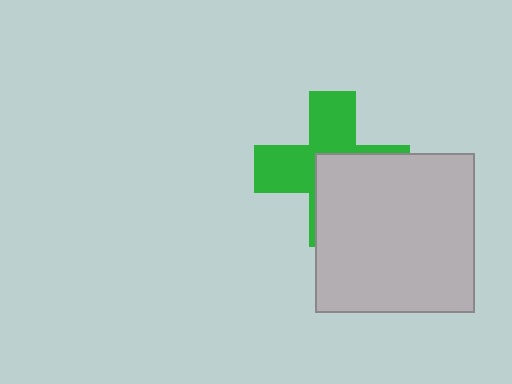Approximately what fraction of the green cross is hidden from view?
Roughly 48% of the green cross is hidden behind the light gray square.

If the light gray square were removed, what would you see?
You would see the complete green cross.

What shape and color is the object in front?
The object in front is a light gray square.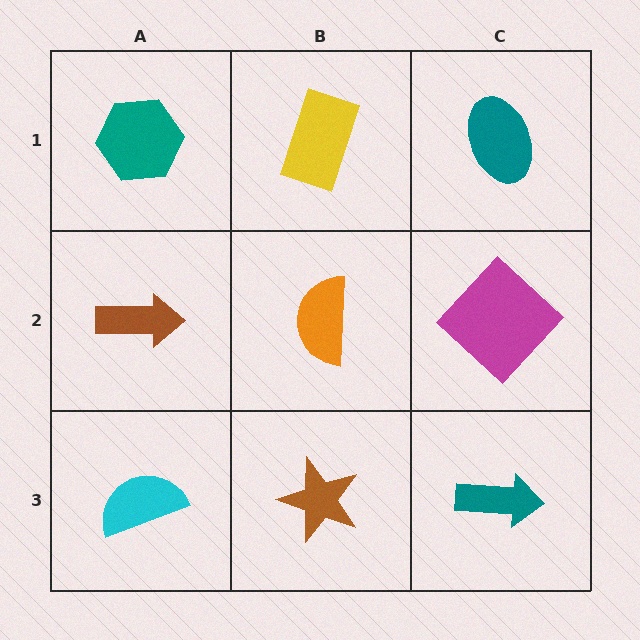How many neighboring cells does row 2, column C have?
3.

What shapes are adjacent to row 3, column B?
An orange semicircle (row 2, column B), a cyan semicircle (row 3, column A), a teal arrow (row 3, column C).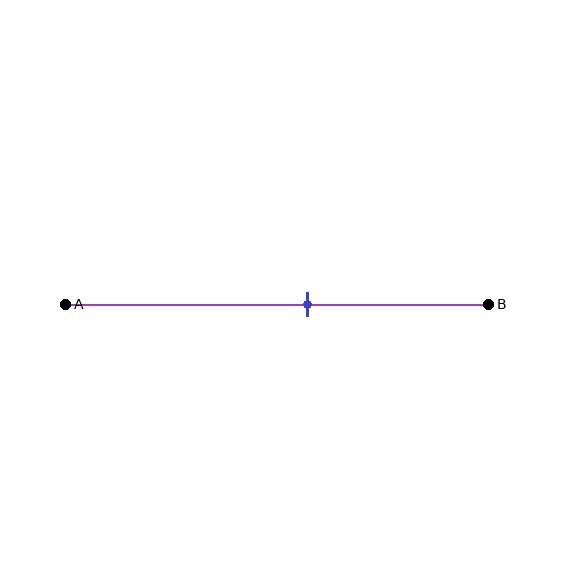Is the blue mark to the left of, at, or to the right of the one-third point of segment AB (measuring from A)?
The blue mark is to the right of the one-third point of segment AB.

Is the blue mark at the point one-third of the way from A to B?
No, the mark is at about 55% from A, not at the 33% one-third point.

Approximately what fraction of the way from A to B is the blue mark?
The blue mark is approximately 55% of the way from A to B.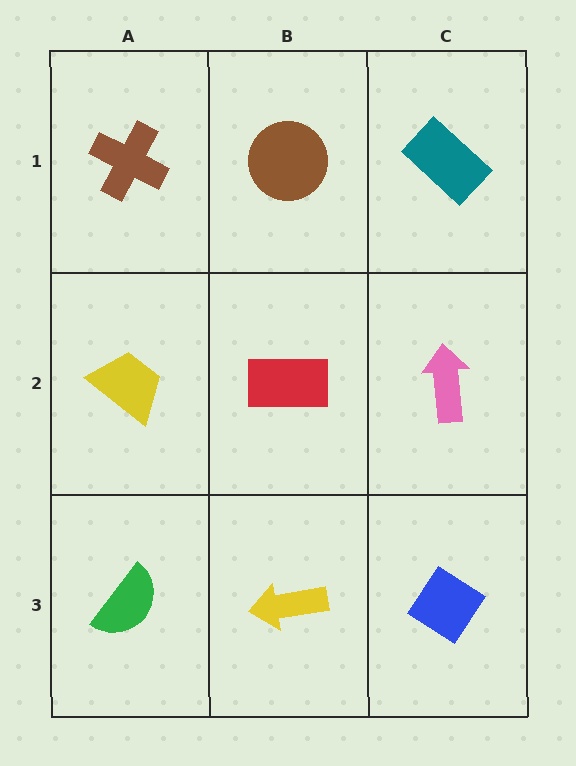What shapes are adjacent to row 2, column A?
A brown cross (row 1, column A), a green semicircle (row 3, column A), a red rectangle (row 2, column B).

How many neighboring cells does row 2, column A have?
3.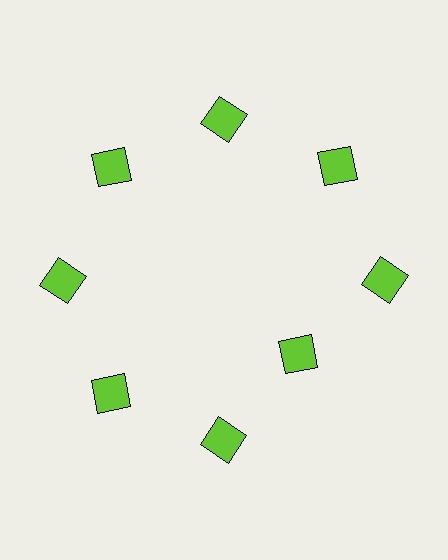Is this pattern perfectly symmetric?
No. The 8 lime squares are arranged in a ring, but one element near the 4 o'clock position is pulled inward toward the center, breaking the 8-fold rotational symmetry.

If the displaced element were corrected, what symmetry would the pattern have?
It would have 8-fold rotational symmetry — the pattern would map onto itself every 45 degrees.